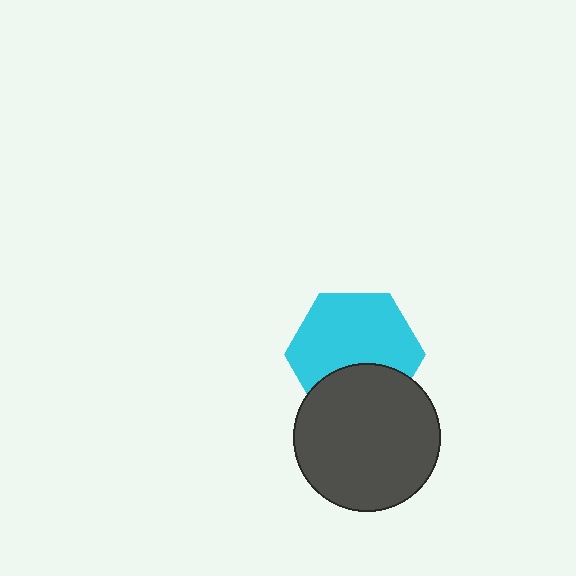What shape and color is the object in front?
The object in front is a dark gray circle.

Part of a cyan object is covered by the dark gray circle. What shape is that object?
It is a hexagon.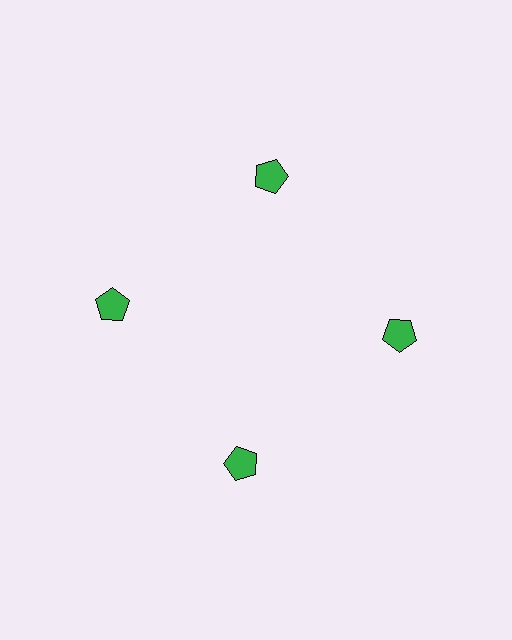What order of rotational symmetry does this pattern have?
This pattern has 4-fold rotational symmetry.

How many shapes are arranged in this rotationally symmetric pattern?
There are 4 shapes, arranged in 4 groups of 1.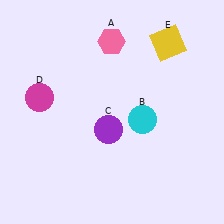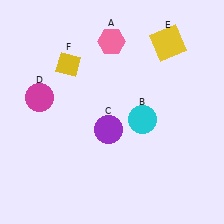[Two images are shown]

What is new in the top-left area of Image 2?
A yellow diamond (F) was added in the top-left area of Image 2.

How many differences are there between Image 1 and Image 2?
There is 1 difference between the two images.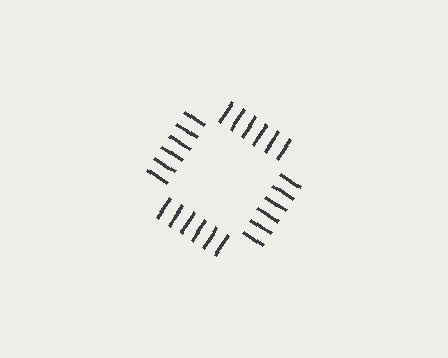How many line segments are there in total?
24 — 6 along each of the 4 edges.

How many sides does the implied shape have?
4 sides — the line-ends trace a square.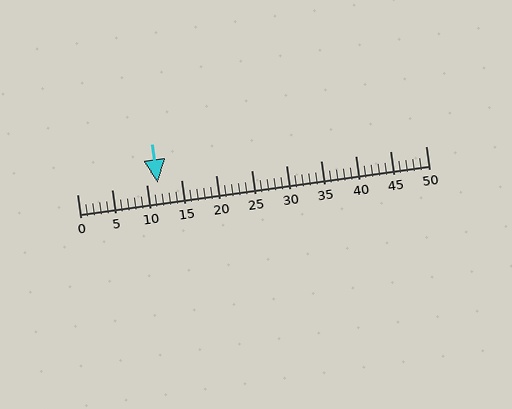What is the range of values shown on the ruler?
The ruler shows values from 0 to 50.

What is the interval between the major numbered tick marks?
The major tick marks are spaced 5 units apart.